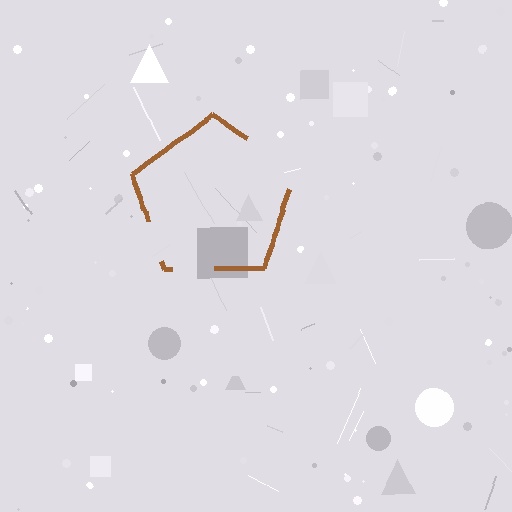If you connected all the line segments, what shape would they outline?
They would outline a pentagon.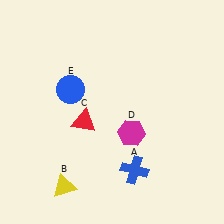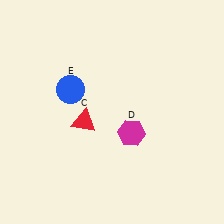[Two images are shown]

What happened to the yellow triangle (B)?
The yellow triangle (B) was removed in Image 2. It was in the bottom-left area of Image 1.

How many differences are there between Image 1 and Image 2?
There are 2 differences between the two images.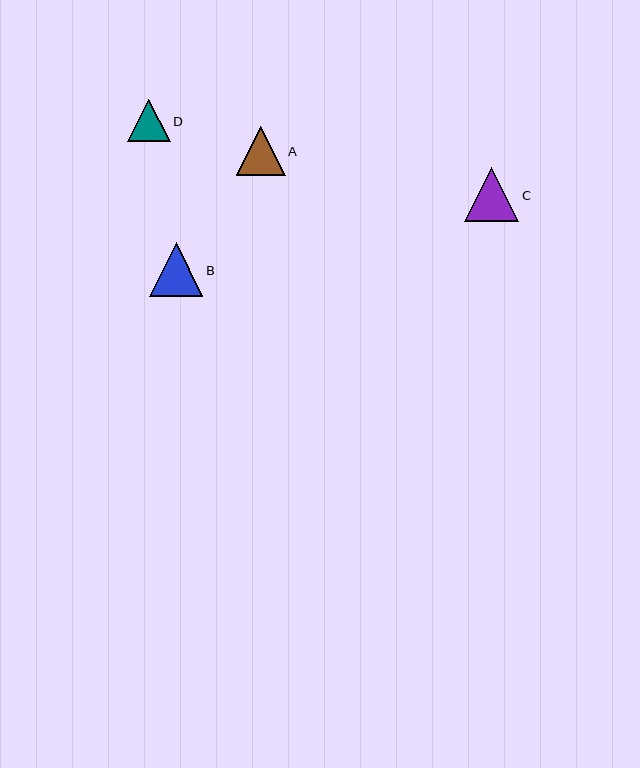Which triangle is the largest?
Triangle C is the largest with a size of approximately 54 pixels.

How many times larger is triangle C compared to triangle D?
Triangle C is approximately 1.3 times the size of triangle D.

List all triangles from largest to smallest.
From largest to smallest: C, B, A, D.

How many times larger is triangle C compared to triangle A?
Triangle C is approximately 1.1 times the size of triangle A.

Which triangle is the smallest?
Triangle D is the smallest with a size of approximately 43 pixels.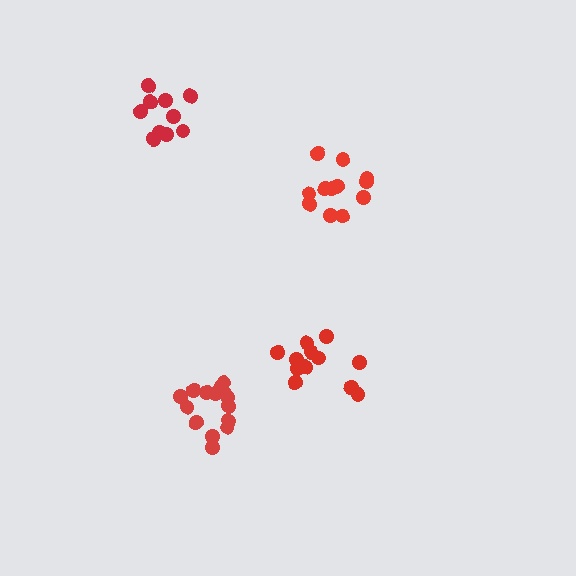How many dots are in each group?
Group 1: 12 dots, Group 2: 12 dots, Group 3: 10 dots, Group 4: 15 dots (49 total).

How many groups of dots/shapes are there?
There are 4 groups.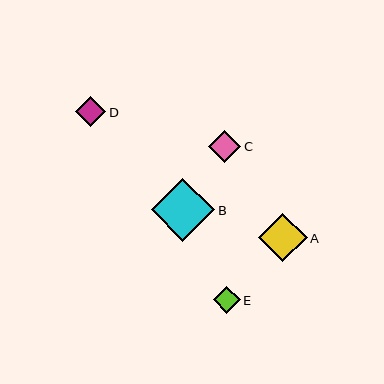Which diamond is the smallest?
Diamond E is the smallest with a size of approximately 27 pixels.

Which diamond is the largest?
Diamond B is the largest with a size of approximately 63 pixels.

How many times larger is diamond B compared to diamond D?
Diamond B is approximately 2.1 times the size of diamond D.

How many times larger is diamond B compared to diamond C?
Diamond B is approximately 2.0 times the size of diamond C.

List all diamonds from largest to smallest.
From largest to smallest: B, A, C, D, E.